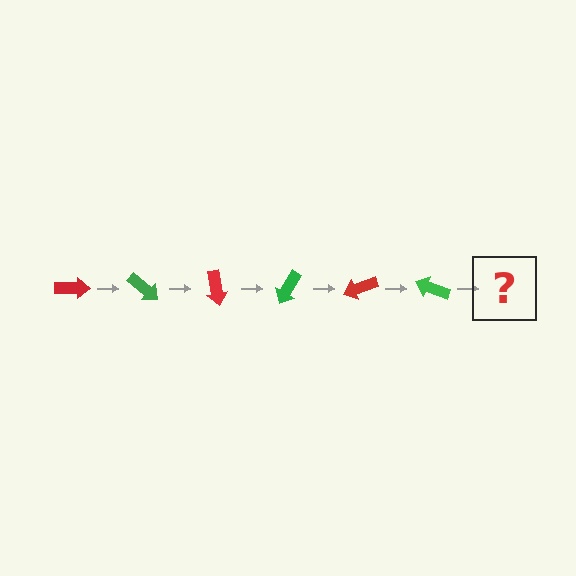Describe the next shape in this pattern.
It should be a red arrow, rotated 240 degrees from the start.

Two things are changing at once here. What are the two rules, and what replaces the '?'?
The two rules are that it rotates 40 degrees each step and the color cycles through red and green. The '?' should be a red arrow, rotated 240 degrees from the start.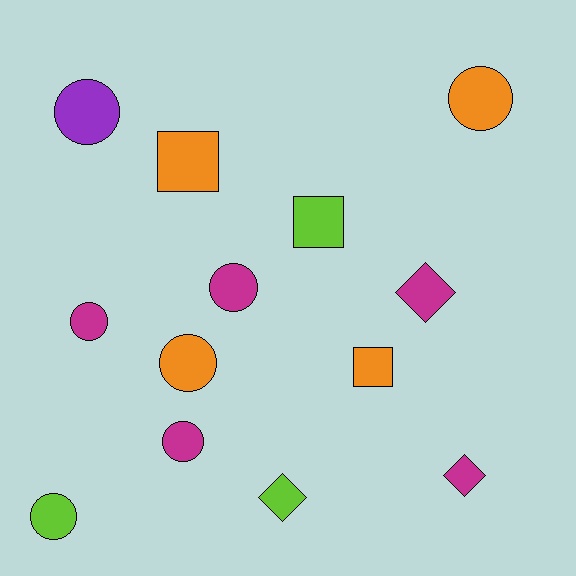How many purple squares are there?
There are no purple squares.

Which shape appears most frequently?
Circle, with 7 objects.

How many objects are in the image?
There are 13 objects.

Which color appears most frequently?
Magenta, with 5 objects.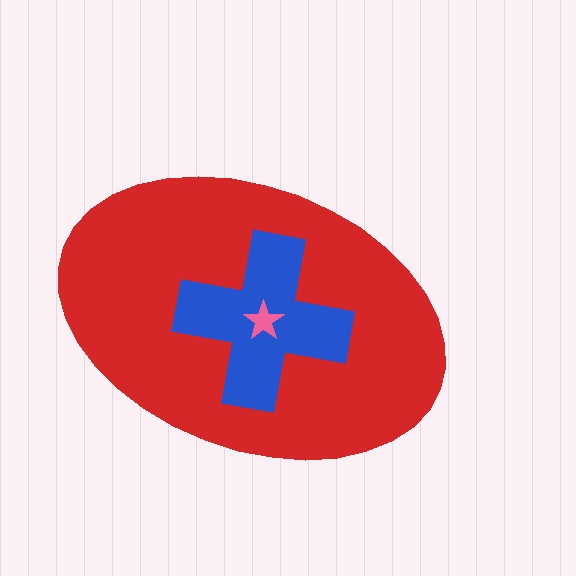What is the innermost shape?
The pink star.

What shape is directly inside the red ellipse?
The blue cross.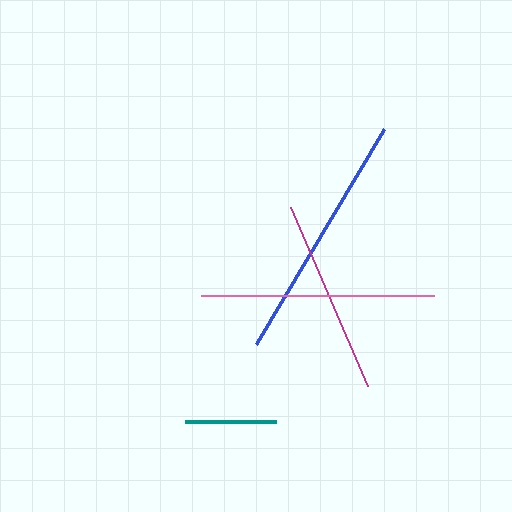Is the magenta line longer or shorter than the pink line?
The pink line is longer than the magenta line.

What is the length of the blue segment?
The blue segment is approximately 250 pixels long.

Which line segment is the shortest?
The teal line is the shortest at approximately 91 pixels.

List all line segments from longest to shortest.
From longest to shortest: blue, pink, magenta, teal.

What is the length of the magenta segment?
The magenta segment is approximately 195 pixels long.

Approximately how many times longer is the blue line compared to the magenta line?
The blue line is approximately 1.3 times the length of the magenta line.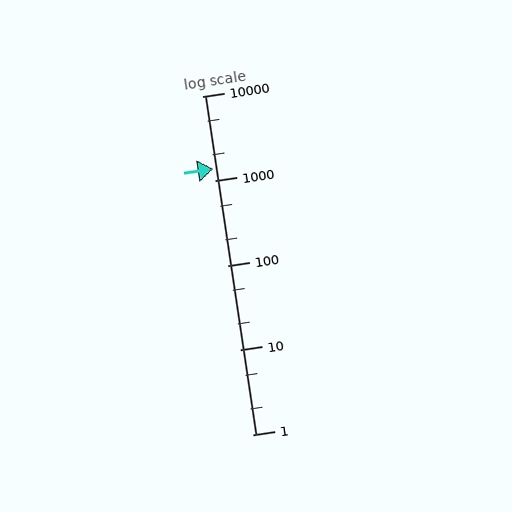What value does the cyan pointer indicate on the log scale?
The pointer indicates approximately 1400.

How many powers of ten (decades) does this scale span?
The scale spans 4 decades, from 1 to 10000.